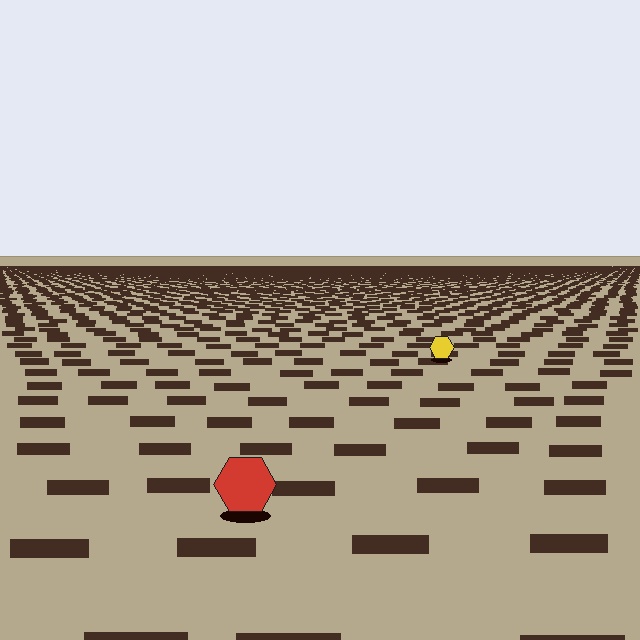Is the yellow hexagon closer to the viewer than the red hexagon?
No. The red hexagon is closer — you can tell from the texture gradient: the ground texture is coarser near it.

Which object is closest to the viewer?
The red hexagon is closest. The texture marks near it are larger and more spread out.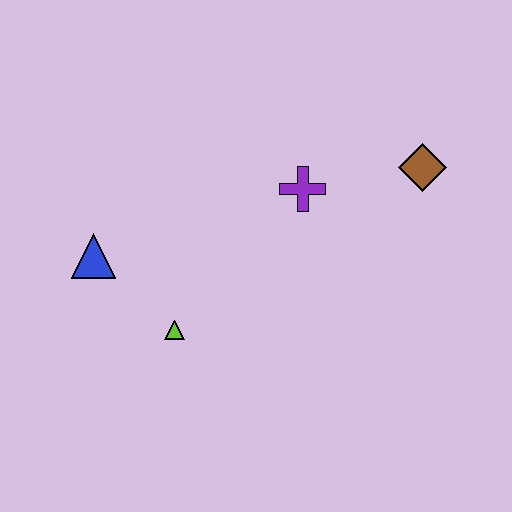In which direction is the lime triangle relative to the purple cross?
The lime triangle is below the purple cross.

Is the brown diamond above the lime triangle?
Yes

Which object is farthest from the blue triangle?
The brown diamond is farthest from the blue triangle.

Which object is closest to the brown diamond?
The purple cross is closest to the brown diamond.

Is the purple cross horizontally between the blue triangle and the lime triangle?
No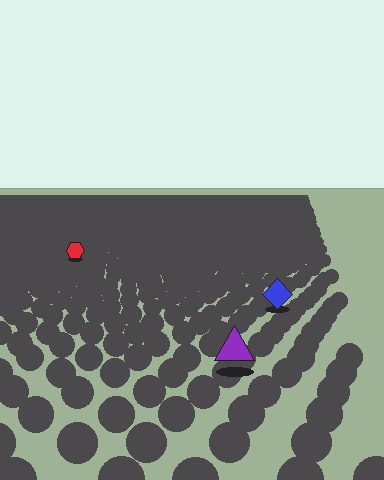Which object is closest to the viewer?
The purple triangle is closest. The texture marks near it are larger and more spread out.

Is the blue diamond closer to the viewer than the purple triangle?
No. The purple triangle is closer — you can tell from the texture gradient: the ground texture is coarser near it.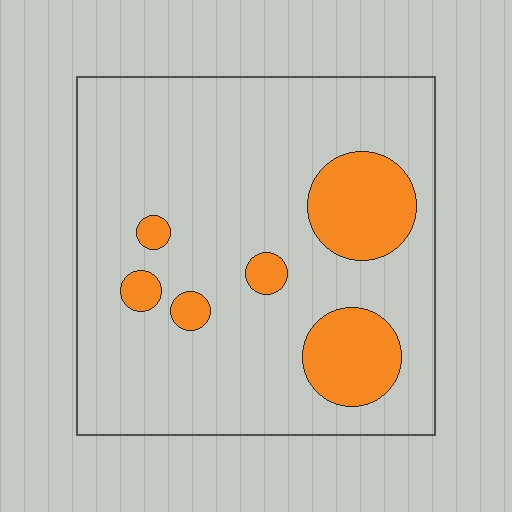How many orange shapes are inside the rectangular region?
6.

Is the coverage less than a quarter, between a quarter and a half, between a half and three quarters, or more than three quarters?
Less than a quarter.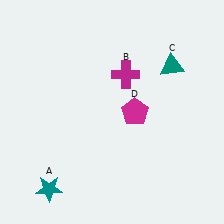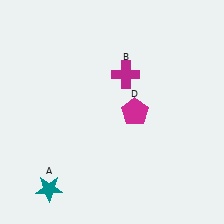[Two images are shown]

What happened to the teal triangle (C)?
The teal triangle (C) was removed in Image 2. It was in the top-right area of Image 1.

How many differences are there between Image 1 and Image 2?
There is 1 difference between the two images.